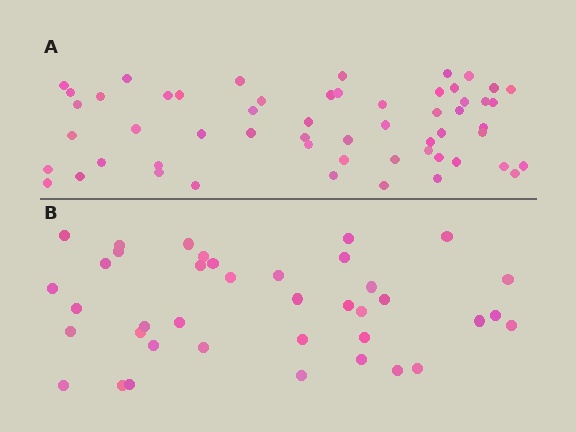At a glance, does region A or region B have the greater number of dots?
Region A (the top region) has more dots.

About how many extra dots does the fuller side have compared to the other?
Region A has approximately 15 more dots than region B.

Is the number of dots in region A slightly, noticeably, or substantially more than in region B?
Region A has noticeably more, but not dramatically so. The ratio is roughly 1.4 to 1.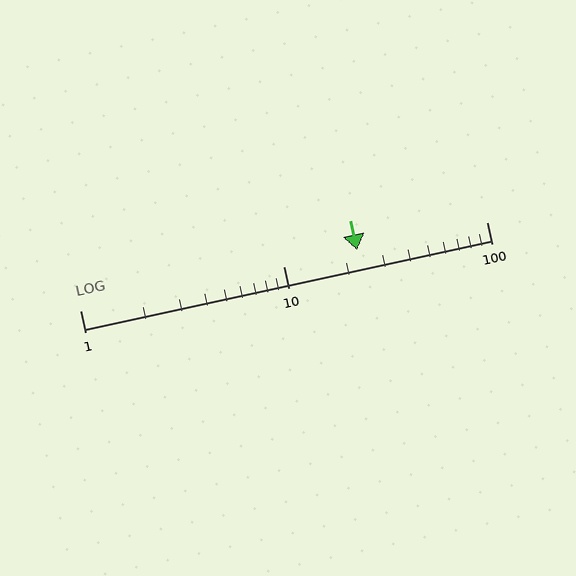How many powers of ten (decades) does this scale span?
The scale spans 2 decades, from 1 to 100.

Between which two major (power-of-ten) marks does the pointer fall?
The pointer is between 10 and 100.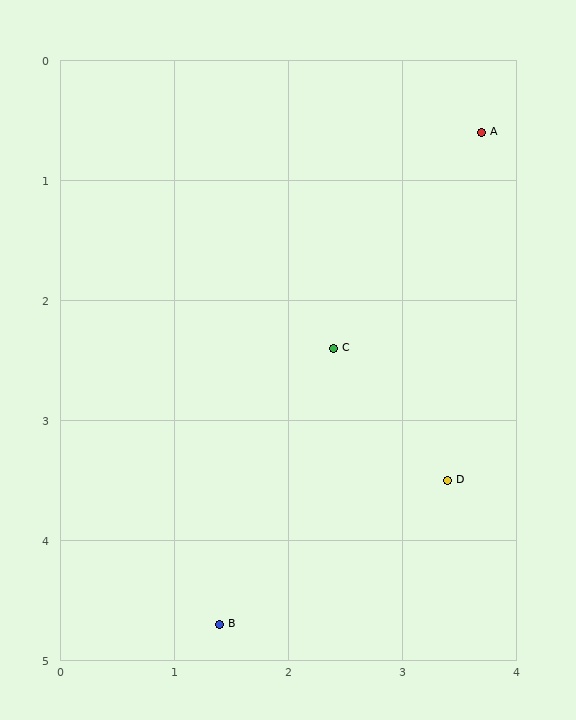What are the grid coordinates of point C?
Point C is at approximately (2.4, 2.4).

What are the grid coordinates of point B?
Point B is at approximately (1.4, 4.7).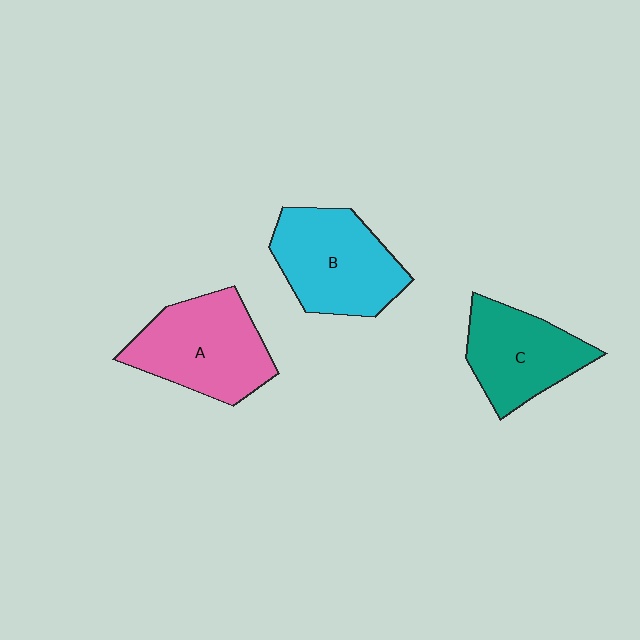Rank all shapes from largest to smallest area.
From largest to smallest: A (pink), B (cyan), C (teal).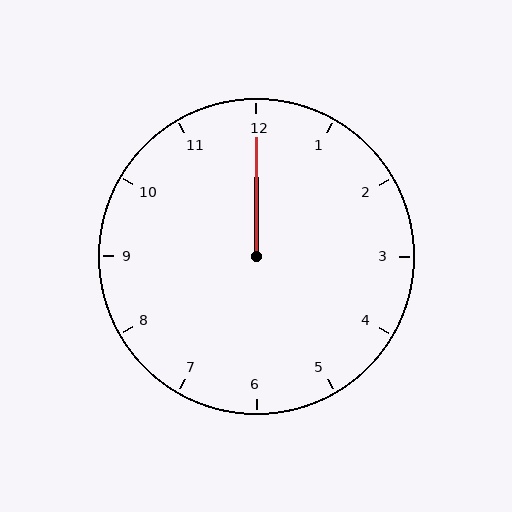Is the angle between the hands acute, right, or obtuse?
It is acute.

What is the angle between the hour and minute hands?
Approximately 0 degrees.